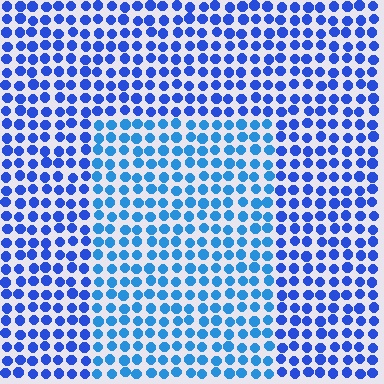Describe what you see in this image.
The image is filled with small blue elements in a uniform arrangement. A rectangle-shaped region is visible where the elements are tinted to a slightly different hue, forming a subtle color boundary.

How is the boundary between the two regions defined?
The boundary is defined purely by a slight shift in hue (about 23 degrees). Spacing, size, and orientation are identical on both sides.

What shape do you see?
I see a rectangle.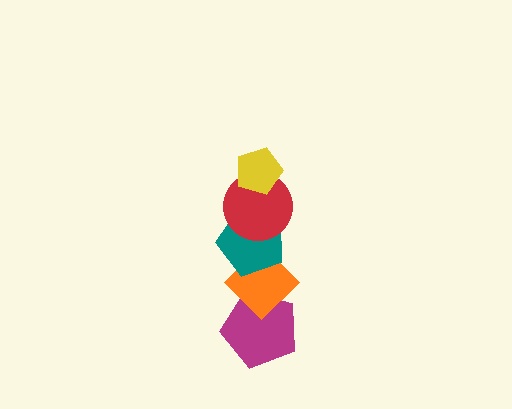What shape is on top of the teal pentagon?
The red circle is on top of the teal pentagon.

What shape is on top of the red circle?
The yellow pentagon is on top of the red circle.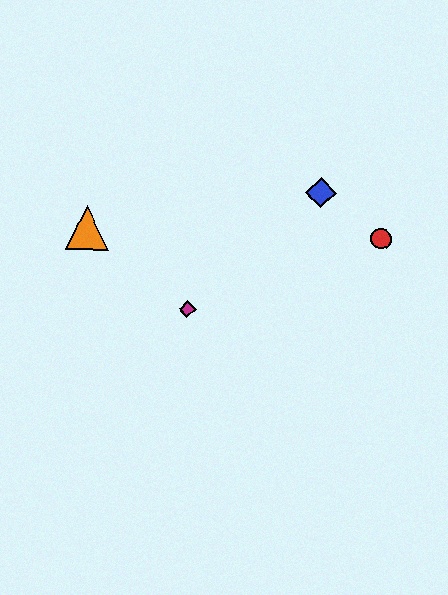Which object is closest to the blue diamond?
The red circle is closest to the blue diamond.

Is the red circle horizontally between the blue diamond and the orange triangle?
No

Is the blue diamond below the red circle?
No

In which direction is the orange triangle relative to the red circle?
The orange triangle is to the left of the red circle.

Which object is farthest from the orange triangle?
The red circle is farthest from the orange triangle.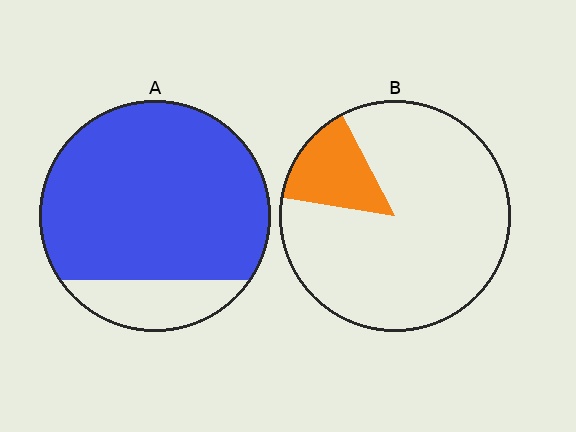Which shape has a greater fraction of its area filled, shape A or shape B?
Shape A.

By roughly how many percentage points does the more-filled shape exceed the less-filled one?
By roughly 70 percentage points (A over B).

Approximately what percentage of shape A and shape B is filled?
A is approximately 85% and B is approximately 15%.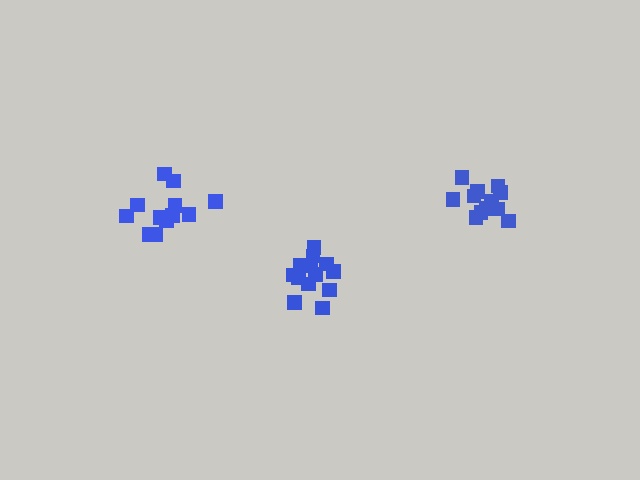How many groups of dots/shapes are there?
There are 3 groups.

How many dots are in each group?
Group 1: 12 dots, Group 2: 12 dots, Group 3: 13 dots (37 total).